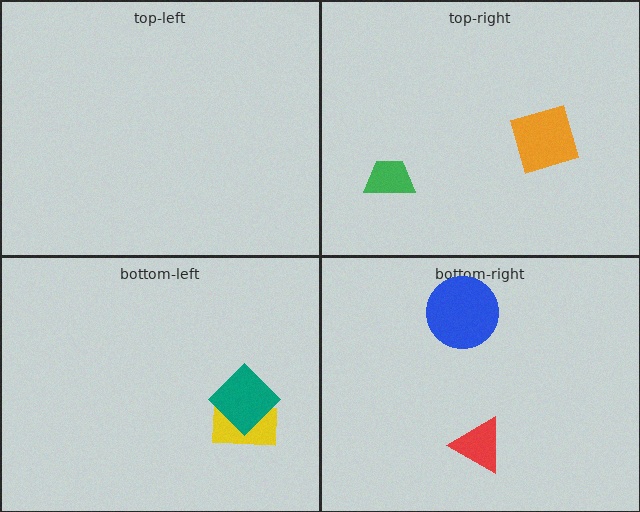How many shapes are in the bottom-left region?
2.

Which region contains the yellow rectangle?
The bottom-left region.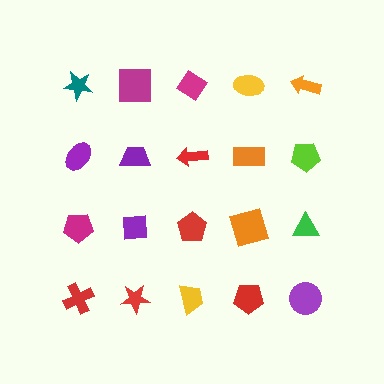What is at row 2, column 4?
An orange rectangle.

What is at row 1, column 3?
A magenta diamond.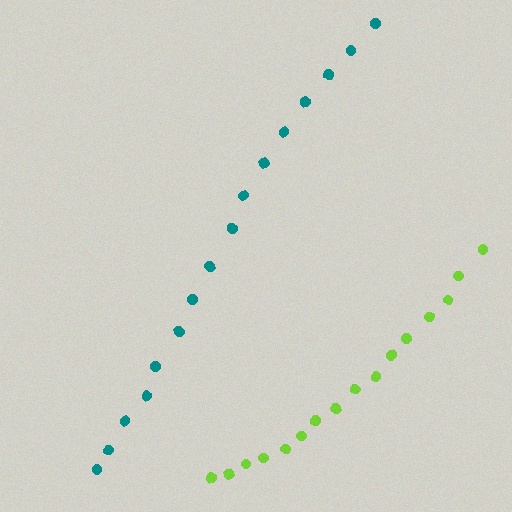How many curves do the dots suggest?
There are 2 distinct paths.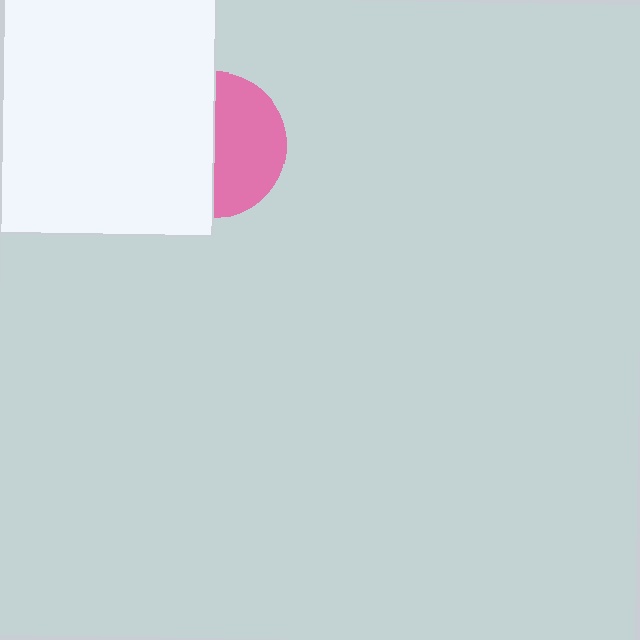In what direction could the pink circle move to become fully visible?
The pink circle could move right. That would shift it out from behind the white rectangle entirely.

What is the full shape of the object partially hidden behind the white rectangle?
The partially hidden object is a pink circle.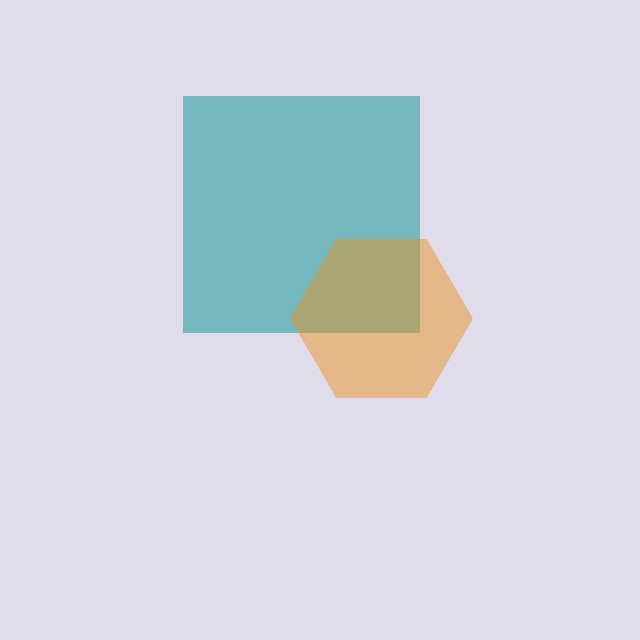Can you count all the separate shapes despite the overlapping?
Yes, there are 2 separate shapes.